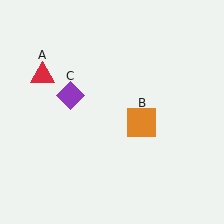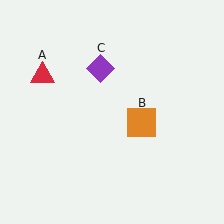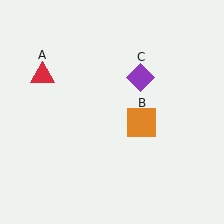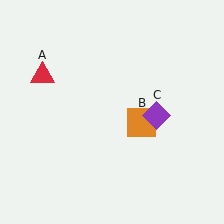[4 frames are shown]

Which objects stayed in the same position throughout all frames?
Red triangle (object A) and orange square (object B) remained stationary.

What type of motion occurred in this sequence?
The purple diamond (object C) rotated clockwise around the center of the scene.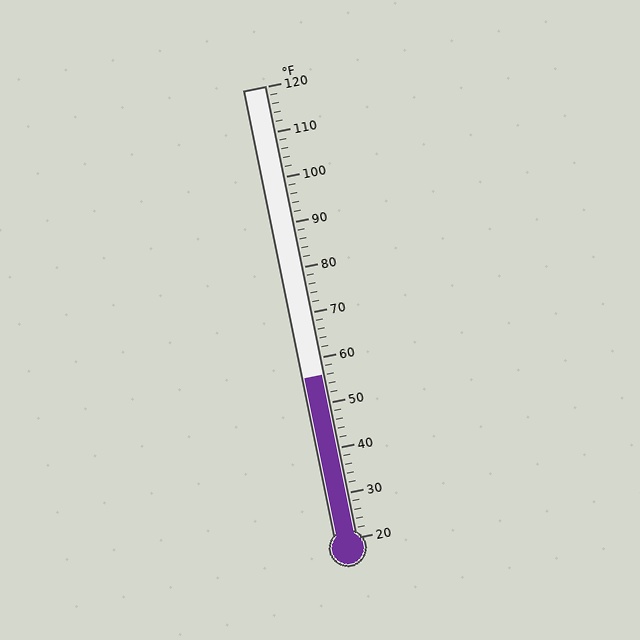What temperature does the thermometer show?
The thermometer shows approximately 56°F.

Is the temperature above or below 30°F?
The temperature is above 30°F.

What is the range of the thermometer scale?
The thermometer scale ranges from 20°F to 120°F.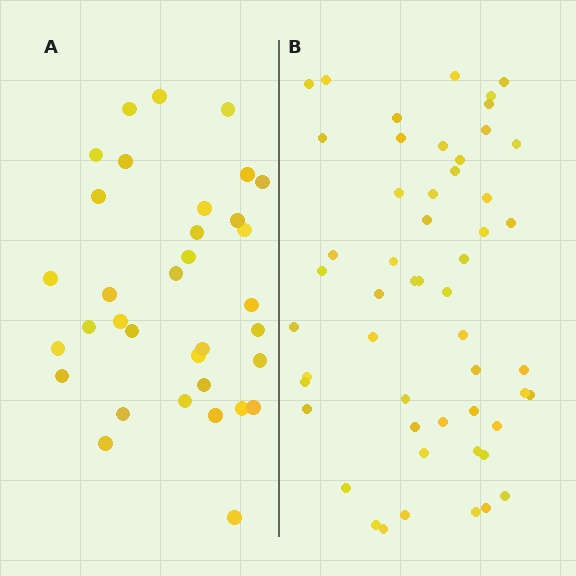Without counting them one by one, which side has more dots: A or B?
Region B (the right region) has more dots.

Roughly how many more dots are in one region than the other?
Region B has approximately 20 more dots than region A.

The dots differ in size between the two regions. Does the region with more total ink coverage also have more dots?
No. Region A has more total ink coverage because its dots are larger, but region B actually contains more individual dots. Total area can be misleading — the number of items is what matters here.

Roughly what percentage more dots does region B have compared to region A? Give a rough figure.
About 55% more.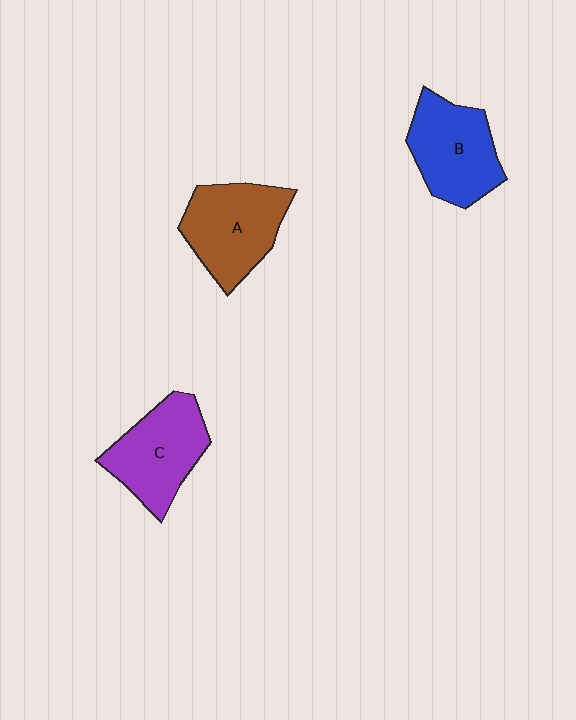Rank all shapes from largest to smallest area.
From largest to smallest: A (brown), C (purple), B (blue).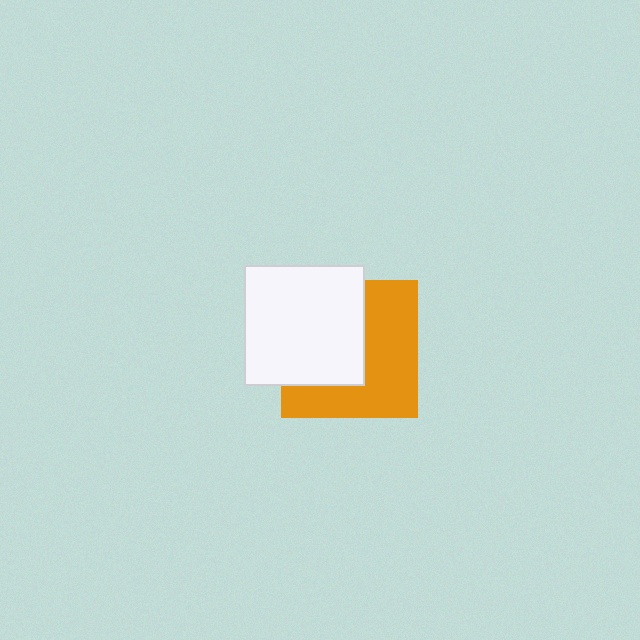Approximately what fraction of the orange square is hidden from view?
Roughly 47% of the orange square is hidden behind the white square.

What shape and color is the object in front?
The object in front is a white square.